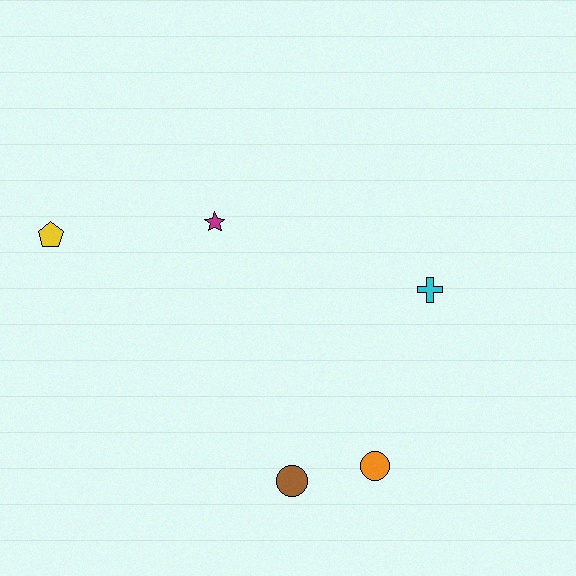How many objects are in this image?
There are 5 objects.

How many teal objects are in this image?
There are no teal objects.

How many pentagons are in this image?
There is 1 pentagon.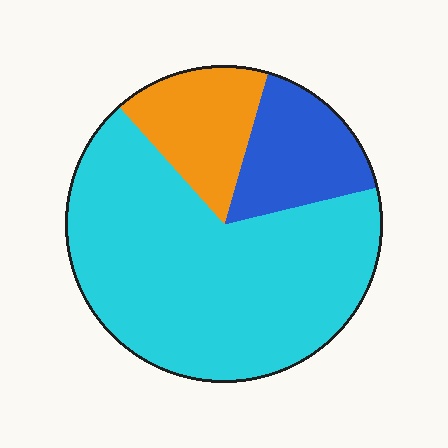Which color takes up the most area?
Cyan, at roughly 65%.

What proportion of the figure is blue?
Blue takes up about one sixth (1/6) of the figure.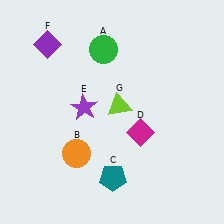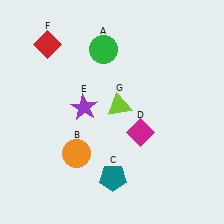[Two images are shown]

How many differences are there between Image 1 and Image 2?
There is 1 difference between the two images.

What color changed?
The diamond (F) changed from purple in Image 1 to red in Image 2.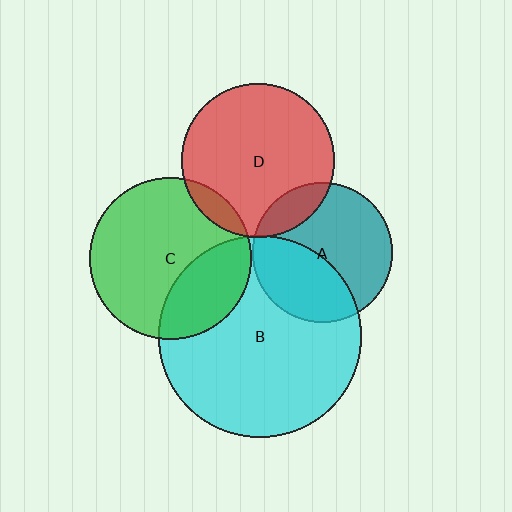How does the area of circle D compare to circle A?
Approximately 1.2 times.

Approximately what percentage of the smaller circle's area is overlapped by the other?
Approximately 15%.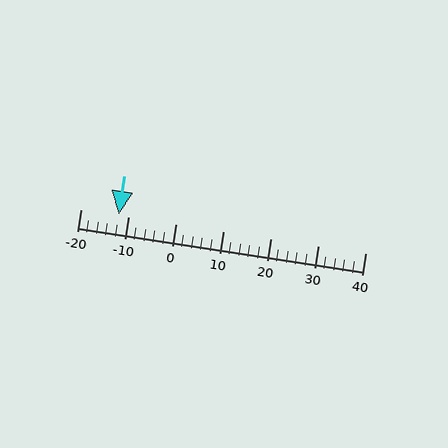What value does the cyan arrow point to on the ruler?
The cyan arrow points to approximately -12.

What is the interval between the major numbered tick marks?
The major tick marks are spaced 10 units apart.